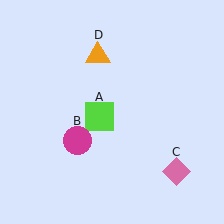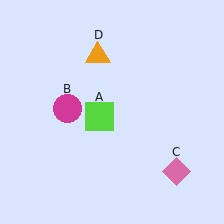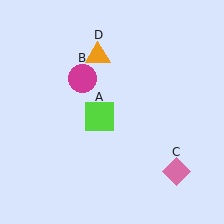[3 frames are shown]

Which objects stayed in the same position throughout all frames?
Lime square (object A) and pink diamond (object C) and orange triangle (object D) remained stationary.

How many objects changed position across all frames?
1 object changed position: magenta circle (object B).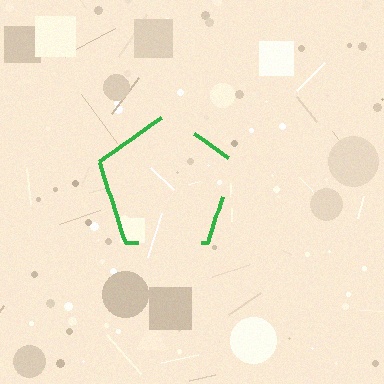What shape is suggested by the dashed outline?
The dashed outline suggests a pentagon.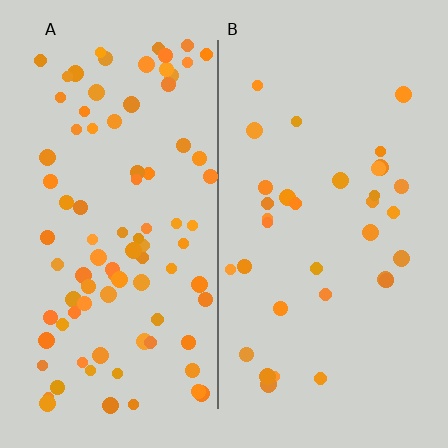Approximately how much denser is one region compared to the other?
Approximately 2.6× — region A over region B.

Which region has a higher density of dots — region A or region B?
A (the left).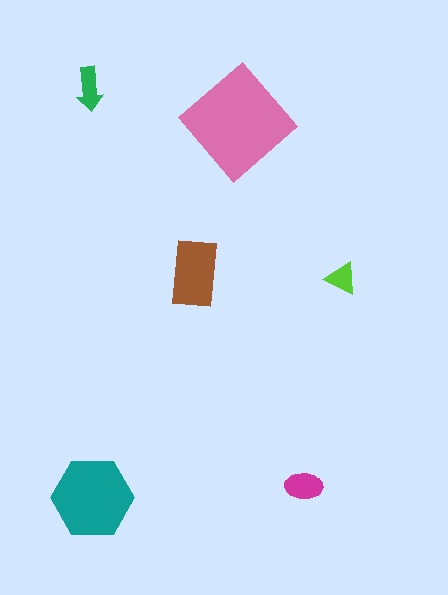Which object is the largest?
The pink diamond.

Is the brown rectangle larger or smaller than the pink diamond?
Smaller.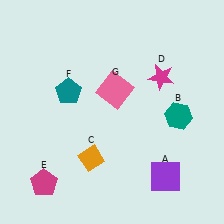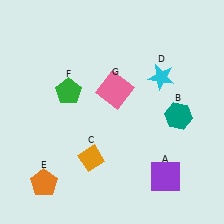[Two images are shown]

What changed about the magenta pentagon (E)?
In Image 1, E is magenta. In Image 2, it changed to orange.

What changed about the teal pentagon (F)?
In Image 1, F is teal. In Image 2, it changed to green.